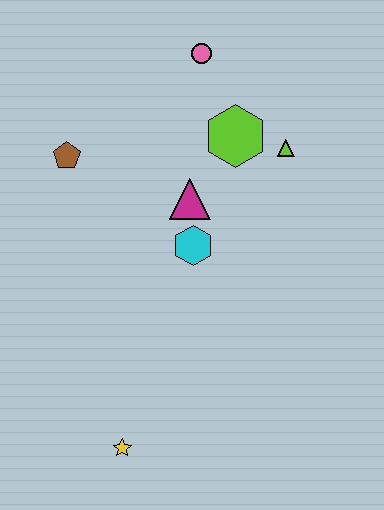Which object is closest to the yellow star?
The cyan hexagon is closest to the yellow star.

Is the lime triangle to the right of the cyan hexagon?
Yes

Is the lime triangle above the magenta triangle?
Yes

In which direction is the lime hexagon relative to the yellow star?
The lime hexagon is above the yellow star.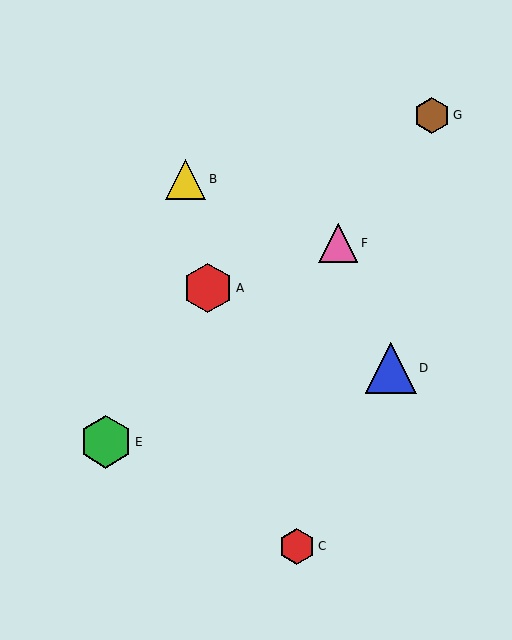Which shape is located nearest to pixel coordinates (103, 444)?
The green hexagon (labeled E) at (106, 442) is nearest to that location.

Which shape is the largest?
The green hexagon (labeled E) is the largest.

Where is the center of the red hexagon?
The center of the red hexagon is at (208, 288).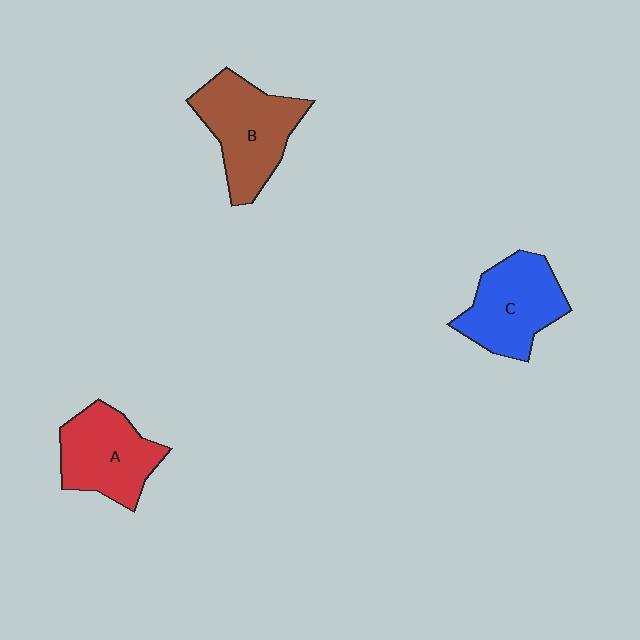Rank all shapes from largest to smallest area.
From largest to smallest: B (brown), C (blue), A (red).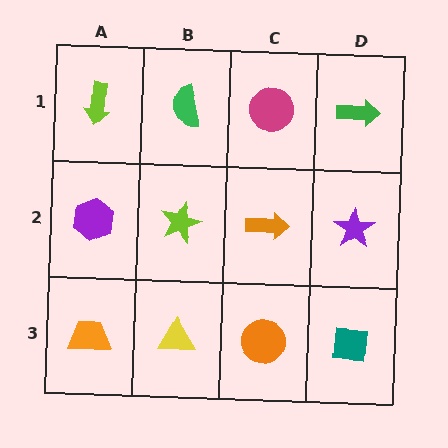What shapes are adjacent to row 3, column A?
A purple hexagon (row 2, column A), a yellow triangle (row 3, column B).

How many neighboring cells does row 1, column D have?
2.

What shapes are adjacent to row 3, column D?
A purple star (row 2, column D), an orange circle (row 3, column C).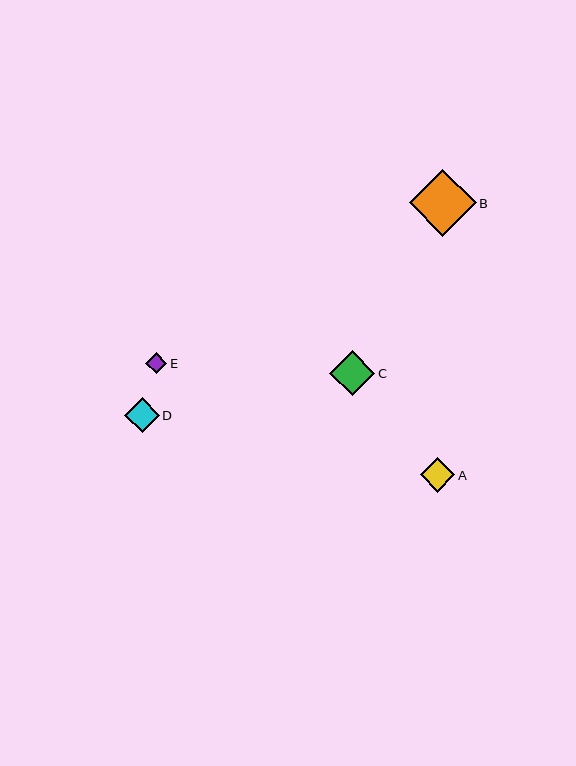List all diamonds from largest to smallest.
From largest to smallest: B, C, D, A, E.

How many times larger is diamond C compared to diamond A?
Diamond C is approximately 1.3 times the size of diamond A.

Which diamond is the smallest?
Diamond E is the smallest with a size of approximately 21 pixels.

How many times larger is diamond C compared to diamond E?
Diamond C is approximately 2.1 times the size of diamond E.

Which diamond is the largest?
Diamond B is the largest with a size of approximately 67 pixels.